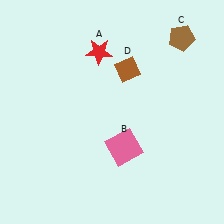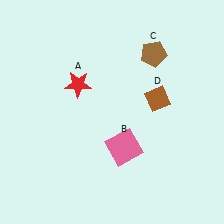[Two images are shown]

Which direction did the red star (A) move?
The red star (A) moved down.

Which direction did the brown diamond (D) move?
The brown diamond (D) moved right.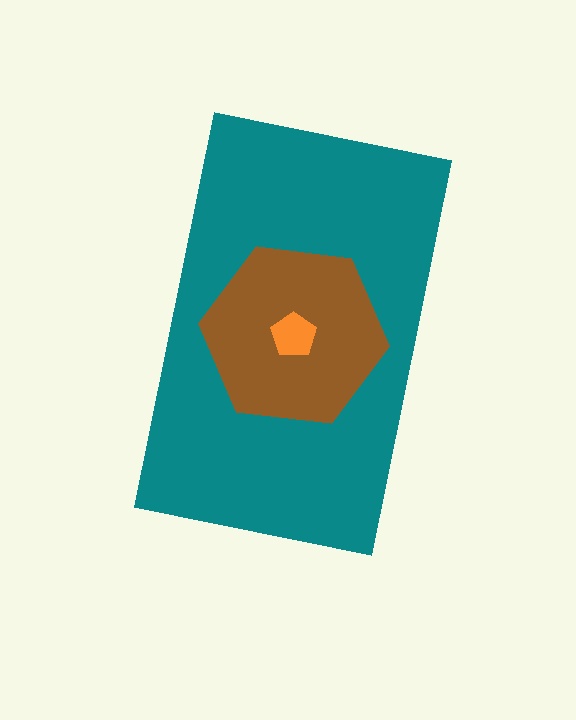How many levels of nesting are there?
3.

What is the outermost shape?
The teal rectangle.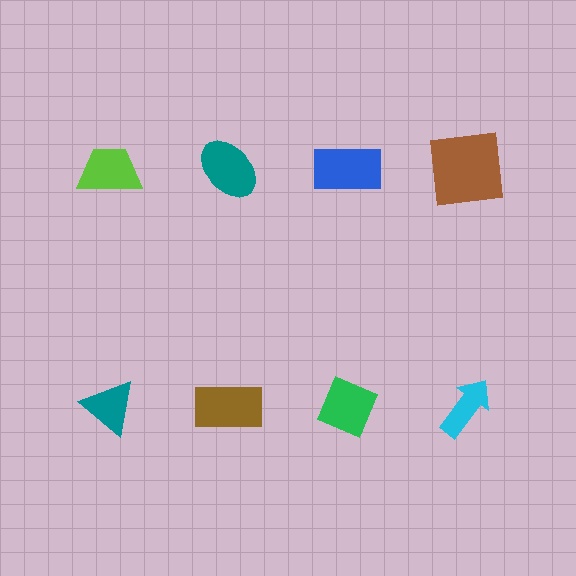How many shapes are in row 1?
4 shapes.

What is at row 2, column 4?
A cyan arrow.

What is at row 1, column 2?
A teal ellipse.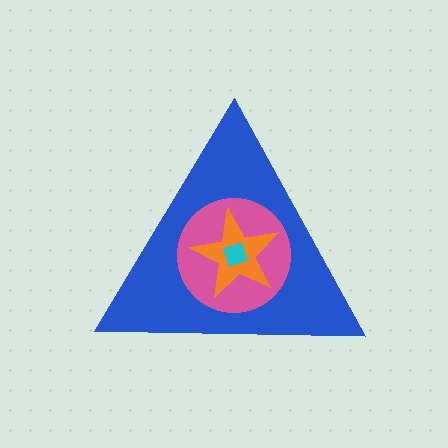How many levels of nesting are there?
4.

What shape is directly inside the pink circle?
The orange star.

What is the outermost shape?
The blue triangle.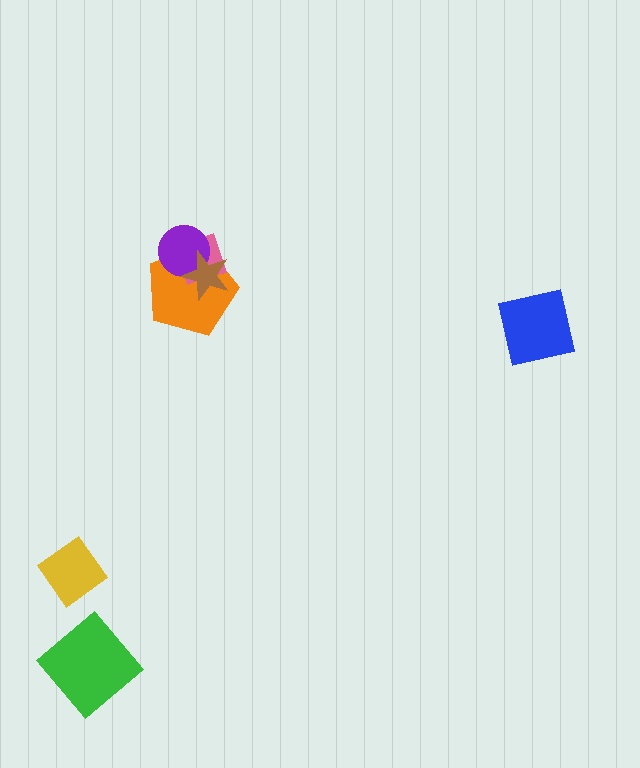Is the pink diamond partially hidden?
Yes, it is partially covered by another shape.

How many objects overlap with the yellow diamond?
0 objects overlap with the yellow diamond.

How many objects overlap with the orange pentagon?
3 objects overlap with the orange pentagon.